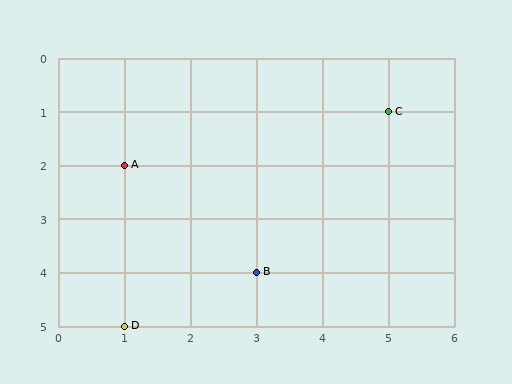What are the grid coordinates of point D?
Point D is at grid coordinates (1, 5).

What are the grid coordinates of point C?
Point C is at grid coordinates (5, 1).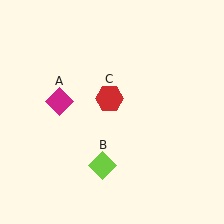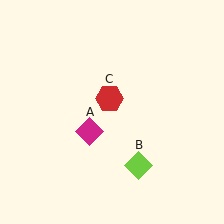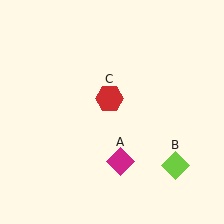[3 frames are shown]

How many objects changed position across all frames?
2 objects changed position: magenta diamond (object A), lime diamond (object B).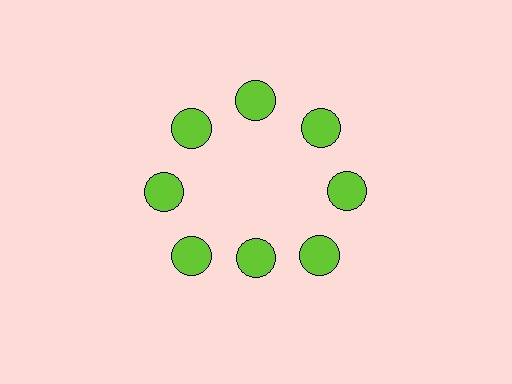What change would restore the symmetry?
The symmetry would be restored by moving it outward, back onto the ring so that all 8 circles sit at equal angles and equal distance from the center.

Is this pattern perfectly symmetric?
No. The 8 lime circles are arranged in a ring, but one element near the 6 o'clock position is pulled inward toward the center, breaking the 8-fold rotational symmetry.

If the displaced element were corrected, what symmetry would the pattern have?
It would have 8-fold rotational symmetry — the pattern would map onto itself every 45 degrees.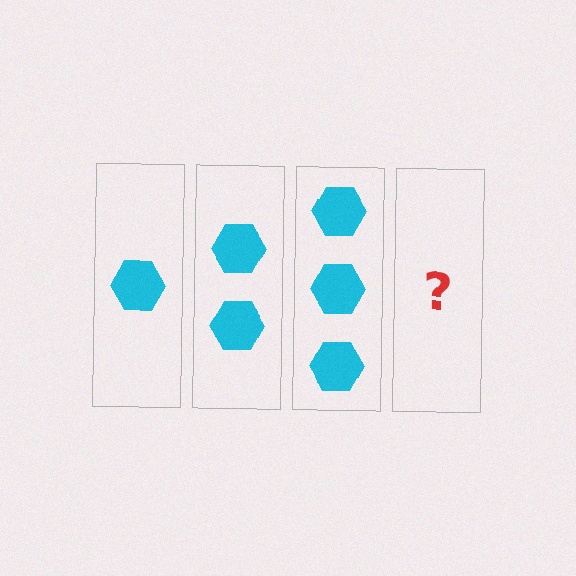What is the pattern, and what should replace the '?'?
The pattern is that each step adds one more hexagon. The '?' should be 4 hexagons.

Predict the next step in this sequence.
The next step is 4 hexagons.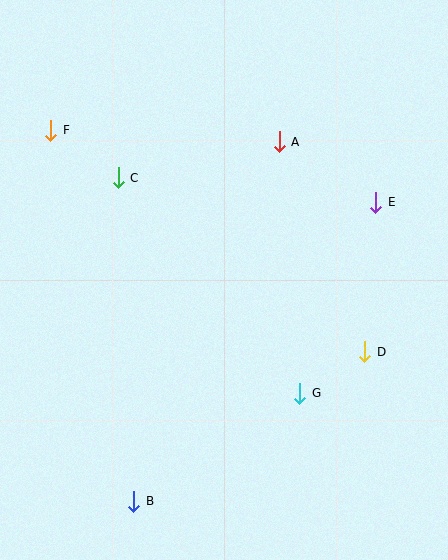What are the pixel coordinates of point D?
Point D is at (365, 352).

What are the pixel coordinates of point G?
Point G is at (300, 393).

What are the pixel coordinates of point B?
Point B is at (134, 501).